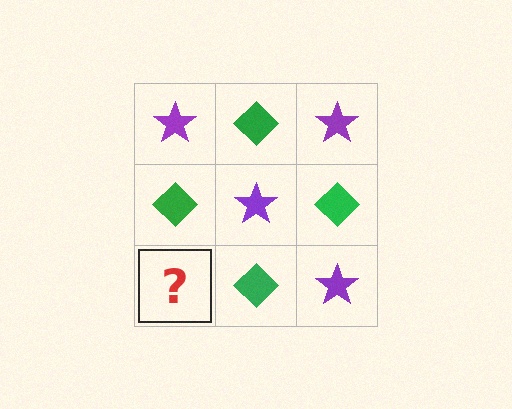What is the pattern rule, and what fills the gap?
The rule is that it alternates purple star and green diamond in a checkerboard pattern. The gap should be filled with a purple star.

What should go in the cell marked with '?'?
The missing cell should contain a purple star.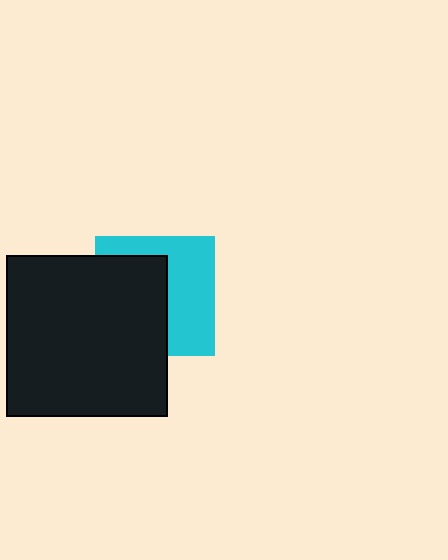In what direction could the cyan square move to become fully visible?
The cyan square could move right. That would shift it out from behind the black square entirely.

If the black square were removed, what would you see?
You would see the complete cyan square.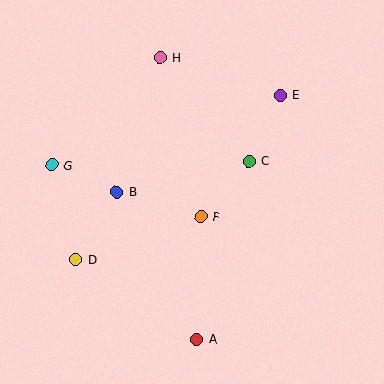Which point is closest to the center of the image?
Point F at (201, 217) is closest to the center.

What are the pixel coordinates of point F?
Point F is at (201, 217).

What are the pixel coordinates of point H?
Point H is at (160, 58).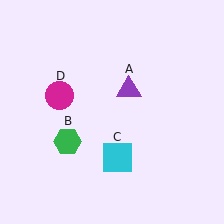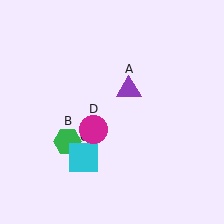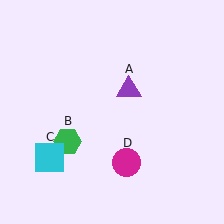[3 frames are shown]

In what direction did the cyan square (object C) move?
The cyan square (object C) moved left.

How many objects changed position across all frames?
2 objects changed position: cyan square (object C), magenta circle (object D).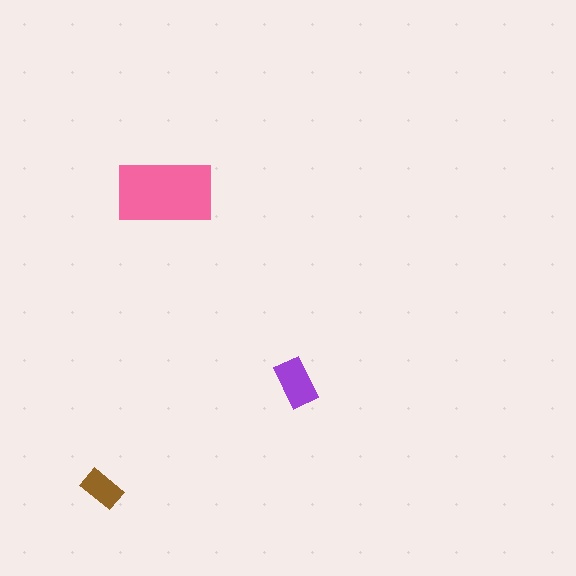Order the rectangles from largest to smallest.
the pink one, the purple one, the brown one.